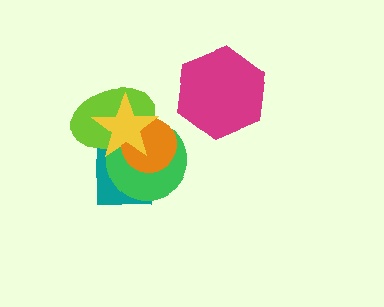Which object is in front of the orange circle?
The yellow star is in front of the orange circle.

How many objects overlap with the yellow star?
4 objects overlap with the yellow star.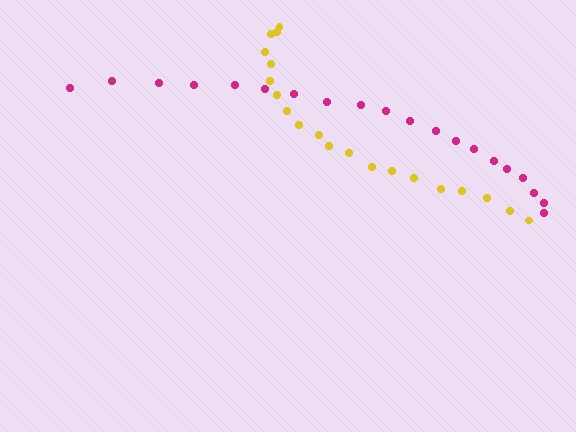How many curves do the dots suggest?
There are 2 distinct paths.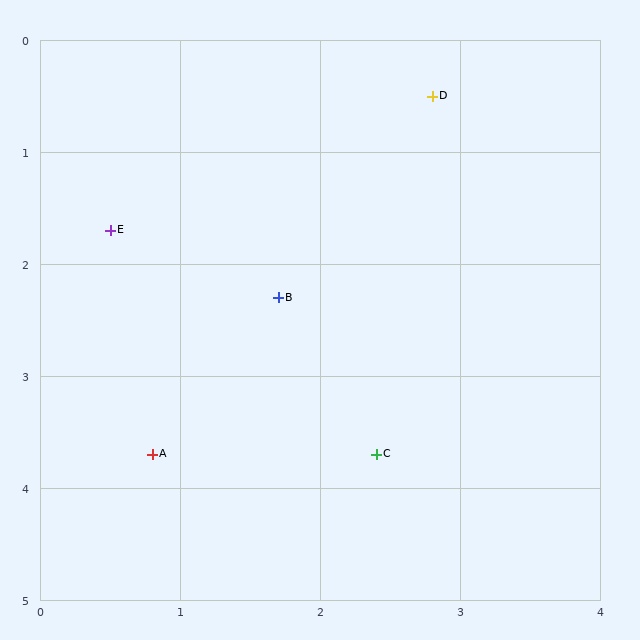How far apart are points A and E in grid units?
Points A and E are about 2.0 grid units apart.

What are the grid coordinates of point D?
Point D is at approximately (2.8, 0.5).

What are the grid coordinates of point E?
Point E is at approximately (0.5, 1.7).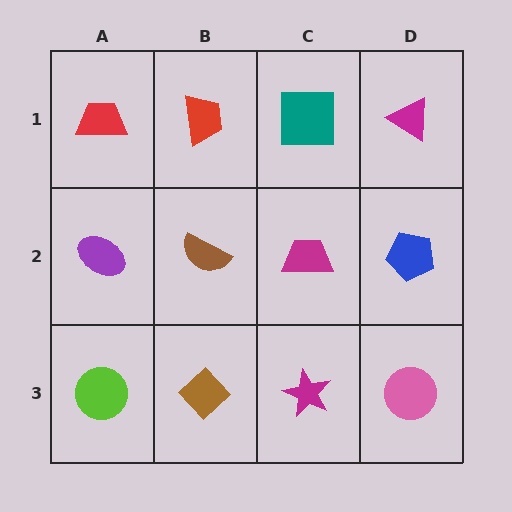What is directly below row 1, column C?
A magenta trapezoid.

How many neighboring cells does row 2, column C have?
4.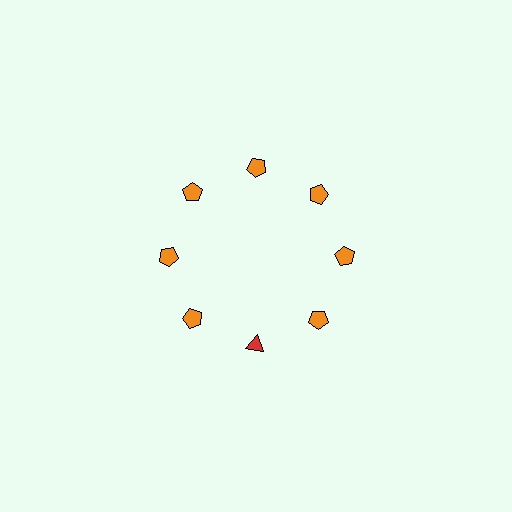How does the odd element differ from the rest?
It differs in both color (red instead of orange) and shape (triangle instead of pentagon).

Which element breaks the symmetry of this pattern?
The red triangle at roughly the 6 o'clock position breaks the symmetry. All other shapes are orange pentagons.